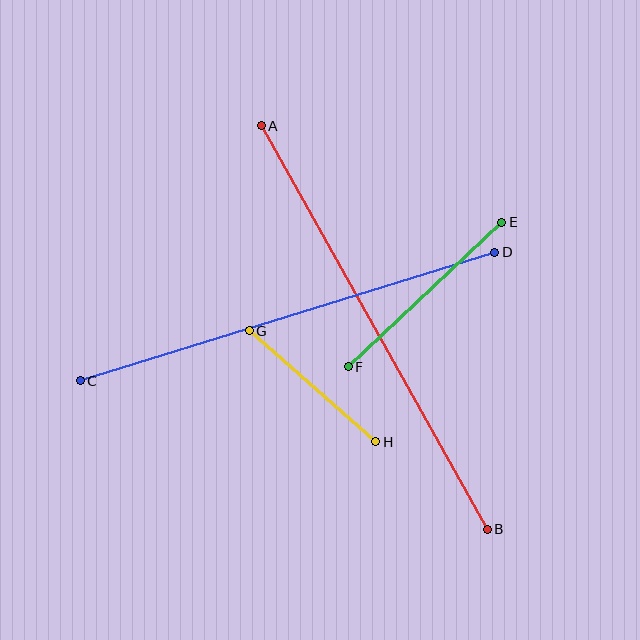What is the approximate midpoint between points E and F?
The midpoint is at approximately (425, 295) pixels.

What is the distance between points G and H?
The distance is approximately 168 pixels.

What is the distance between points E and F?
The distance is approximately 211 pixels.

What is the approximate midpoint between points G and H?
The midpoint is at approximately (313, 386) pixels.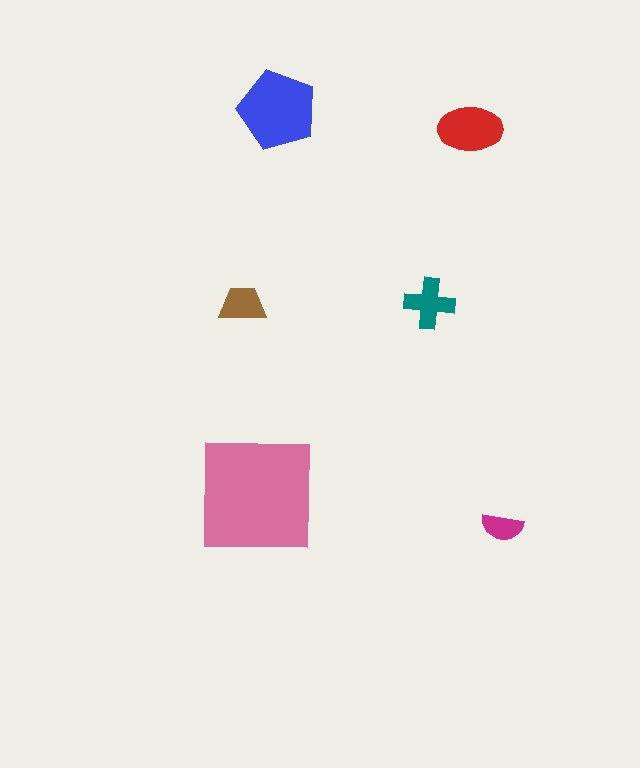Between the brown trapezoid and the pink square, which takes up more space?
The pink square.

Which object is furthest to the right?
The magenta semicircle is rightmost.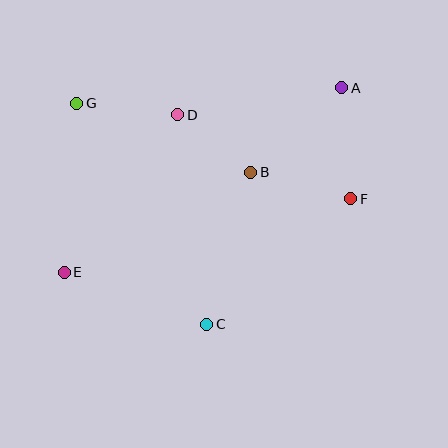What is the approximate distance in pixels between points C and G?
The distance between C and G is approximately 256 pixels.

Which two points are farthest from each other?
Points A and E are farthest from each other.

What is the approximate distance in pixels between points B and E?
The distance between B and E is approximately 212 pixels.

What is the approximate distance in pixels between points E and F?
The distance between E and F is approximately 296 pixels.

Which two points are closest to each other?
Points B and D are closest to each other.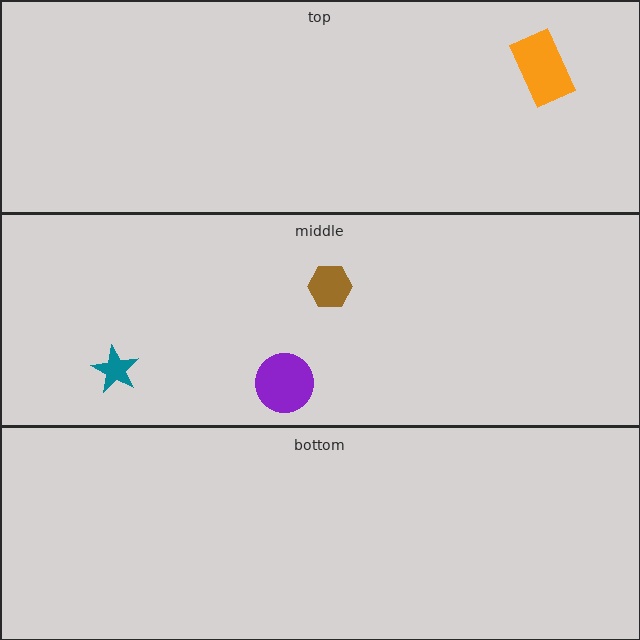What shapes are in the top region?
The orange rectangle.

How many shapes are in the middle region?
3.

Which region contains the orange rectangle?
The top region.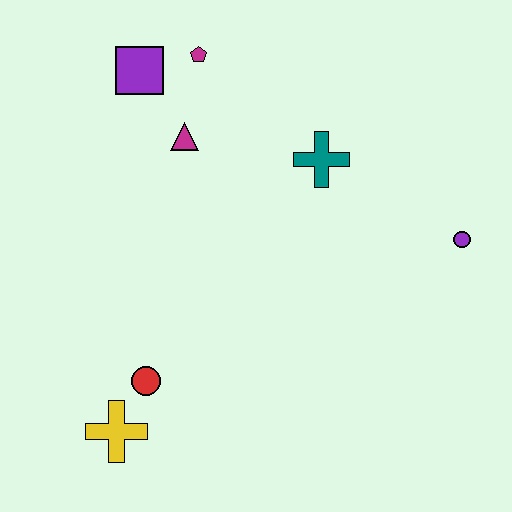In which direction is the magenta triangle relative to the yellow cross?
The magenta triangle is above the yellow cross.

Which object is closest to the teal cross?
The magenta triangle is closest to the teal cross.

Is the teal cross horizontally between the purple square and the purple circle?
Yes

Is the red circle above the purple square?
No